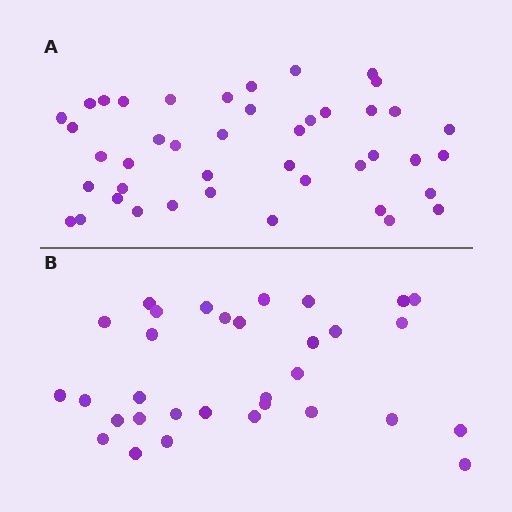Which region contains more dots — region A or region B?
Region A (the top region) has more dots.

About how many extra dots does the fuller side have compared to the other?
Region A has roughly 12 or so more dots than region B.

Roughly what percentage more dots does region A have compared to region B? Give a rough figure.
About 35% more.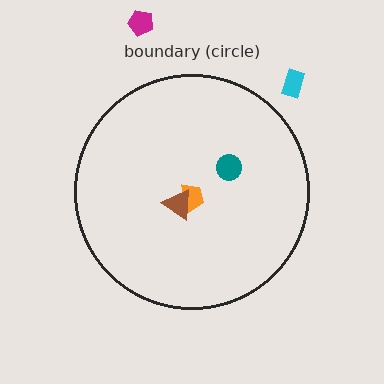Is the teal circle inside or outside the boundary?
Inside.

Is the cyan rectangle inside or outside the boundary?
Outside.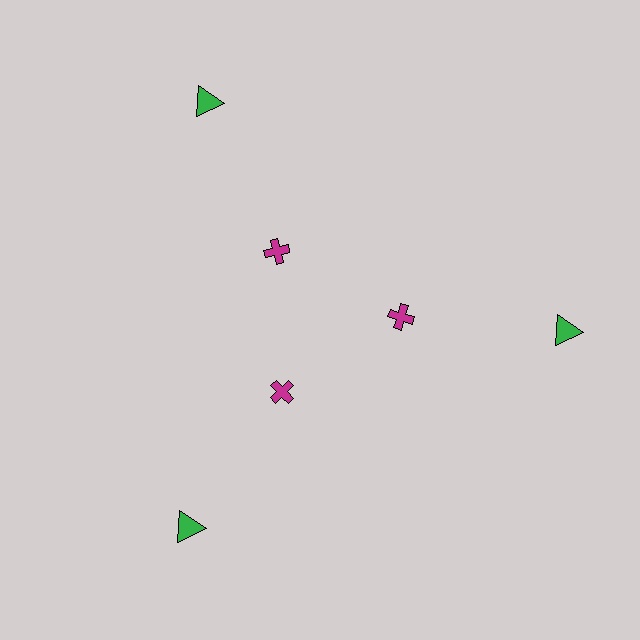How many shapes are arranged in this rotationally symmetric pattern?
There are 6 shapes, arranged in 3 groups of 2.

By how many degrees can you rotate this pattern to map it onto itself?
The pattern maps onto itself every 120 degrees of rotation.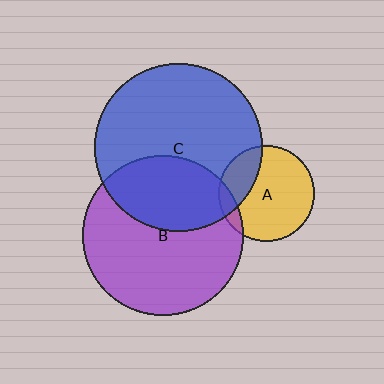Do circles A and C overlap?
Yes.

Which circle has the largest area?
Circle C (blue).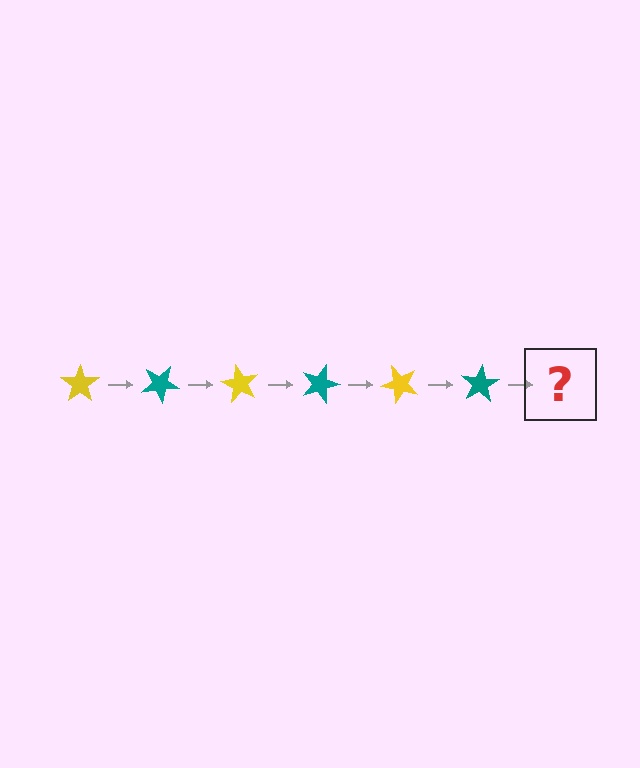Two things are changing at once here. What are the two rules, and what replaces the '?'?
The two rules are that it rotates 30 degrees each step and the color cycles through yellow and teal. The '?' should be a yellow star, rotated 180 degrees from the start.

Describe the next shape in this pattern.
It should be a yellow star, rotated 180 degrees from the start.